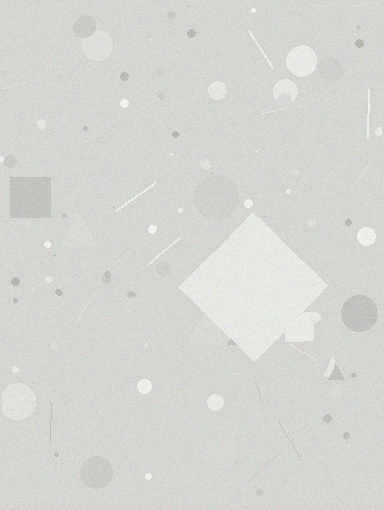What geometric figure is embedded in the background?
A diamond is embedded in the background.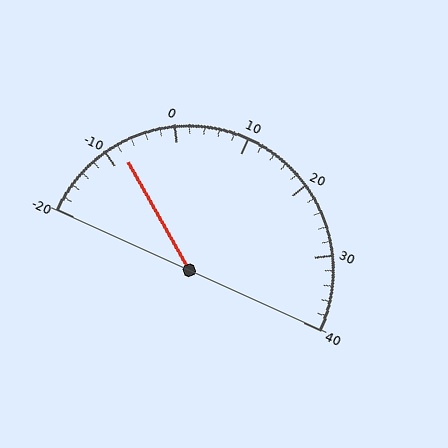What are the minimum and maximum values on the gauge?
The gauge ranges from -20 to 40.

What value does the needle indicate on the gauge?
The needle indicates approximately -8.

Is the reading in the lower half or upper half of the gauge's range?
The reading is in the lower half of the range (-20 to 40).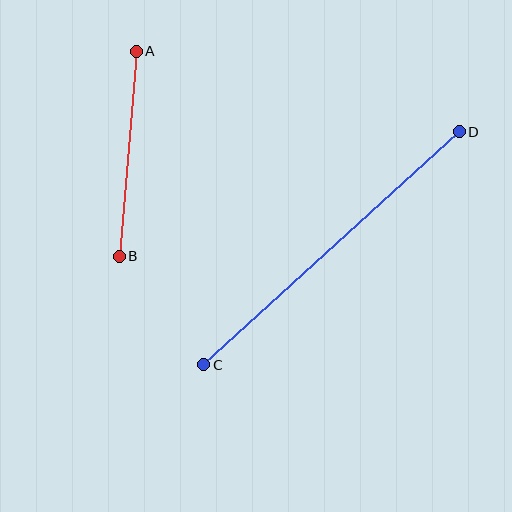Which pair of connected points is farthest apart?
Points C and D are farthest apart.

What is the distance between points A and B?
The distance is approximately 206 pixels.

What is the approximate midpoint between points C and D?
The midpoint is at approximately (332, 248) pixels.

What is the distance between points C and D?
The distance is approximately 346 pixels.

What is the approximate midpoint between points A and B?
The midpoint is at approximately (128, 154) pixels.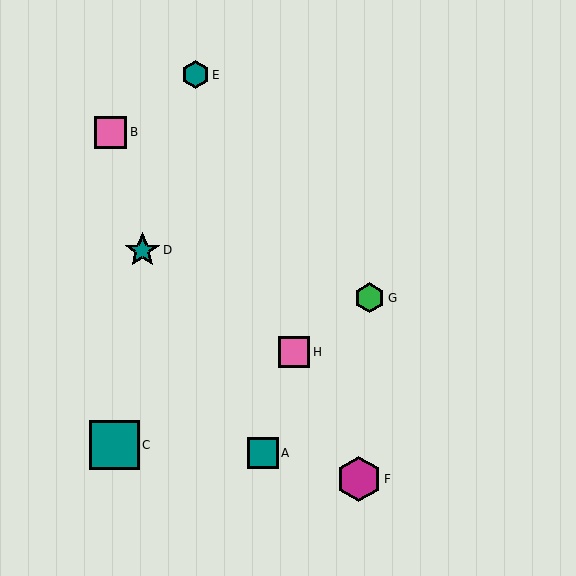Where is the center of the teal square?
The center of the teal square is at (263, 453).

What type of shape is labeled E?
Shape E is a teal hexagon.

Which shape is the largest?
The teal square (labeled C) is the largest.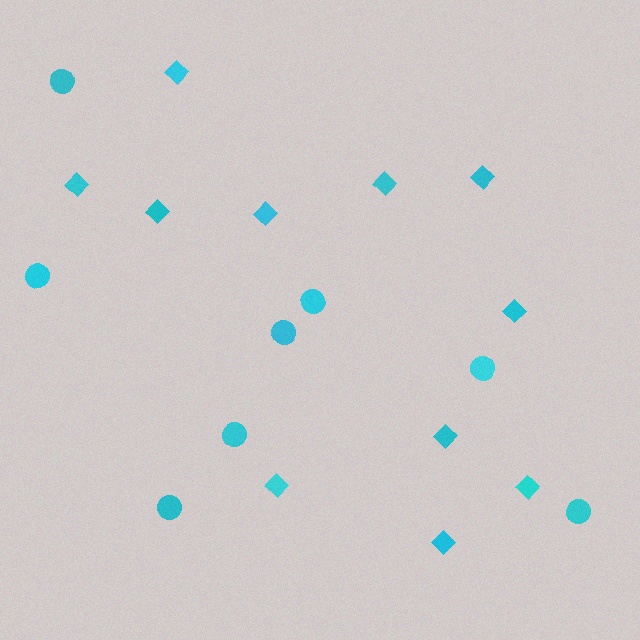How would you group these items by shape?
There are 2 groups: one group of circles (8) and one group of diamonds (11).